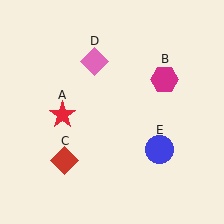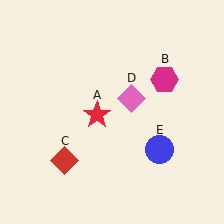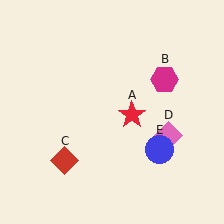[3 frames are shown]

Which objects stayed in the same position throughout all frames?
Magenta hexagon (object B) and red diamond (object C) and blue circle (object E) remained stationary.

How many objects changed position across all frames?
2 objects changed position: red star (object A), pink diamond (object D).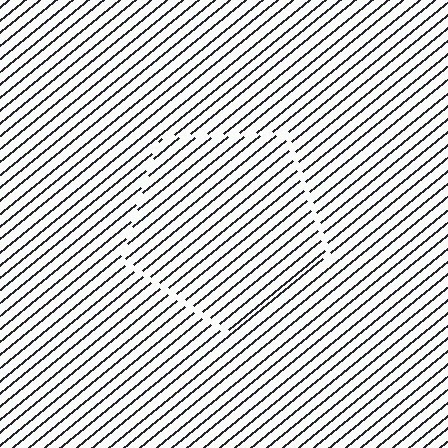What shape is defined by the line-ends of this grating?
An illusory pentagon. The interior of the shape contains the same grating, shifted by half a period — the contour is defined by the phase discontinuity where line-ends from the inner and outer gratings abut.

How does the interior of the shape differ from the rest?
The interior of the shape contains the same grating, shifted by half a period — the contour is defined by the phase discontinuity where line-ends from the inner and outer gratings abut.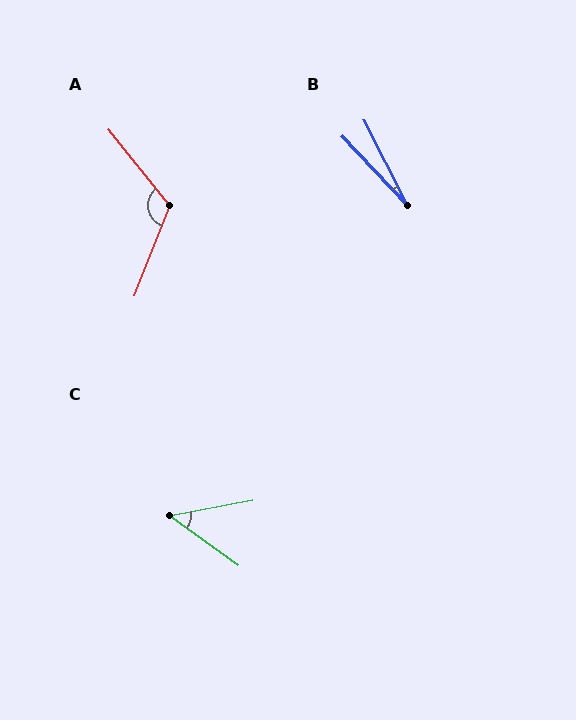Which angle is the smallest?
B, at approximately 16 degrees.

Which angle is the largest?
A, at approximately 120 degrees.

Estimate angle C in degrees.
Approximately 47 degrees.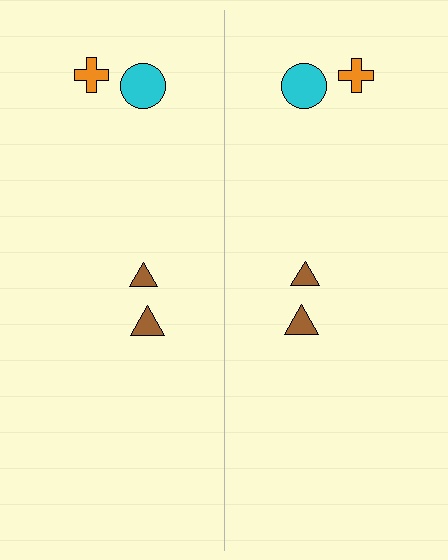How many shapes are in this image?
There are 8 shapes in this image.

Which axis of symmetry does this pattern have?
The pattern has a vertical axis of symmetry running through the center of the image.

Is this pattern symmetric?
Yes, this pattern has bilateral (reflection) symmetry.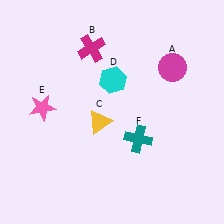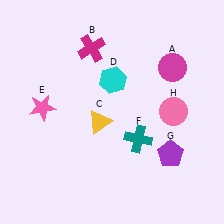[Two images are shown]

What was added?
A purple pentagon (G), a pink circle (H) were added in Image 2.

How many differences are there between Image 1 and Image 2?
There are 2 differences between the two images.